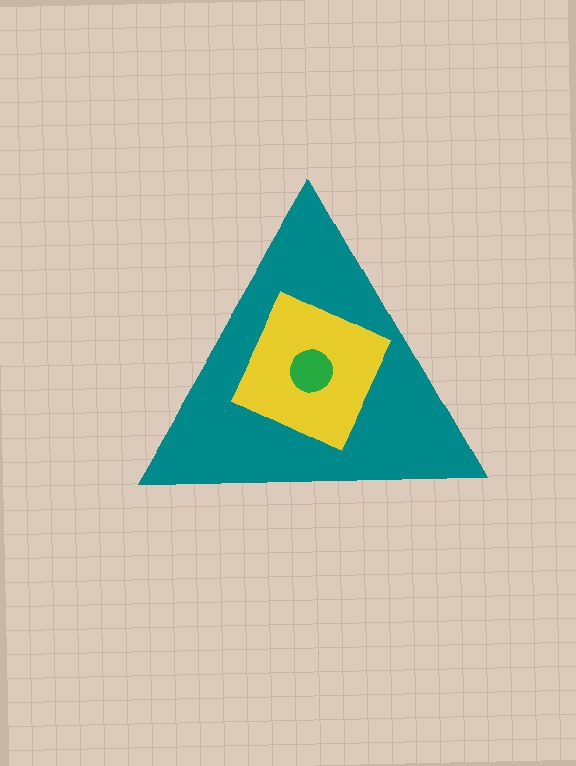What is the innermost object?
The green circle.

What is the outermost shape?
The teal triangle.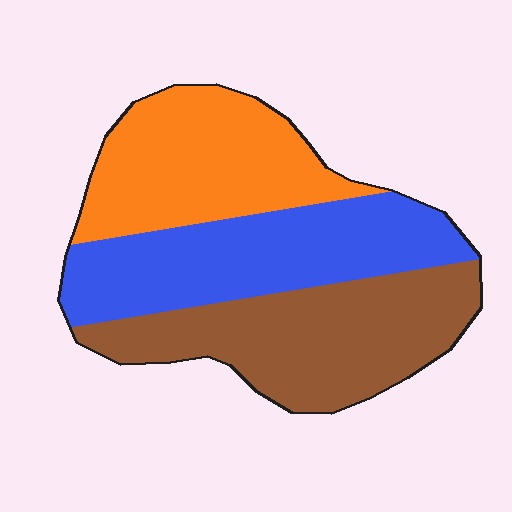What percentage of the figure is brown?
Brown takes up about three eighths (3/8) of the figure.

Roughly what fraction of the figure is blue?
Blue covers 34% of the figure.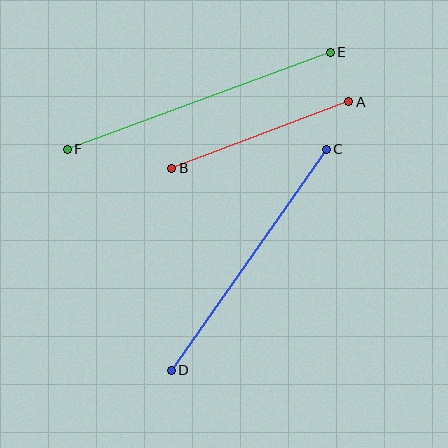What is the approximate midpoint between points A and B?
The midpoint is at approximately (260, 135) pixels.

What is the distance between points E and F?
The distance is approximately 280 pixels.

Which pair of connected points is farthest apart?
Points E and F are farthest apart.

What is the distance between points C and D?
The distance is approximately 270 pixels.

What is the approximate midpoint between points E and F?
The midpoint is at approximately (199, 101) pixels.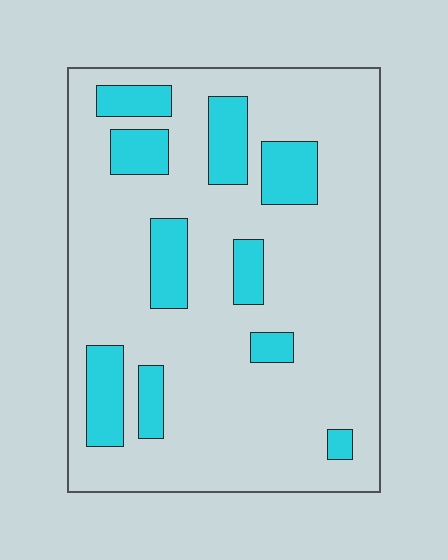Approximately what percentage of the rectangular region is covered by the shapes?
Approximately 20%.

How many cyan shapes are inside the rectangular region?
10.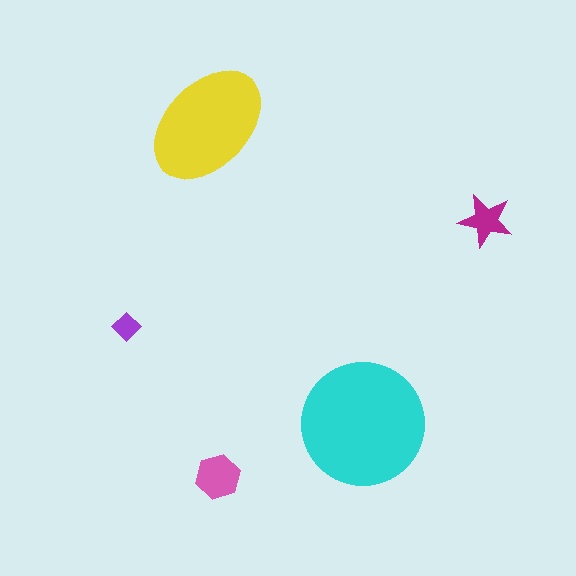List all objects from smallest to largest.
The purple diamond, the magenta star, the pink hexagon, the yellow ellipse, the cyan circle.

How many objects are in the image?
There are 5 objects in the image.